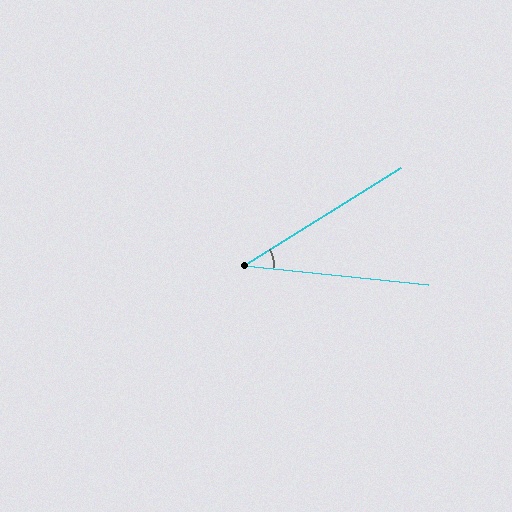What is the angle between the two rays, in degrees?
Approximately 38 degrees.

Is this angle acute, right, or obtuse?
It is acute.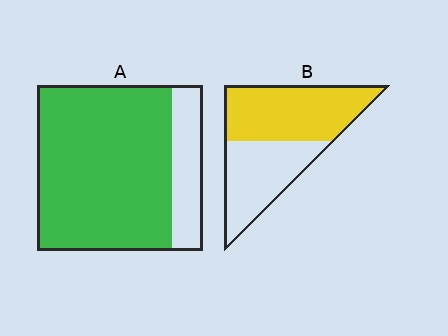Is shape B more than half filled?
Yes.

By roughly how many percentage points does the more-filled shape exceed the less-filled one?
By roughly 25 percentage points (A over B).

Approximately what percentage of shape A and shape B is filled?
A is approximately 80% and B is approximately 55%.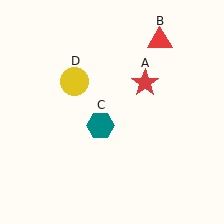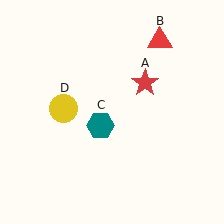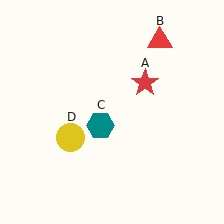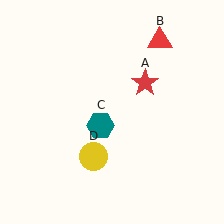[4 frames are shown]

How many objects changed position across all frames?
1 object changed position: yellow circle (object D).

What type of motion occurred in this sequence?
The yellow circle (object D) rotated counterclockwise around the center of the scene.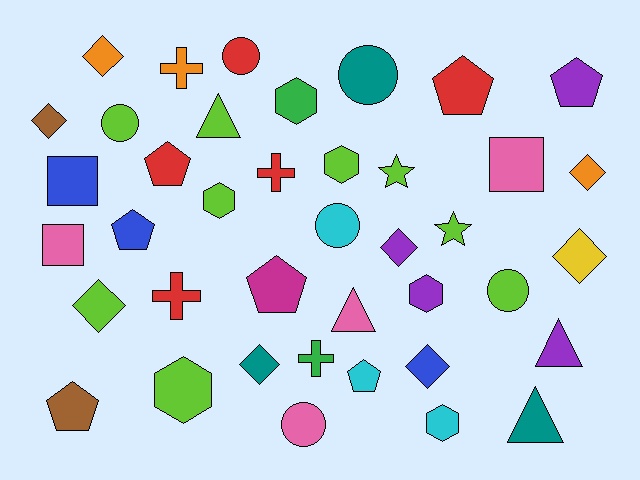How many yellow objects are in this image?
There is 1 yellow object.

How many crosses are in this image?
There are 4 crosses.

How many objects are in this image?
There are 40 objects.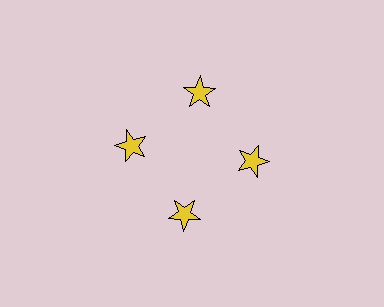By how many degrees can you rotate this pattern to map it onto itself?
The pattern maps onto itself every 90 degrees of rotation.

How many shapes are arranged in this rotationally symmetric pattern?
There are 4 shapes, arranged in 4 groups of 1.